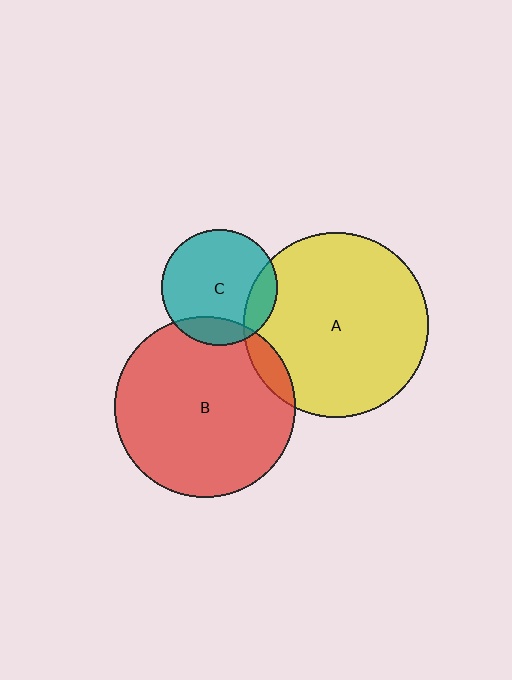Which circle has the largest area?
Circle A (yellow).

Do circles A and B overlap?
Yes.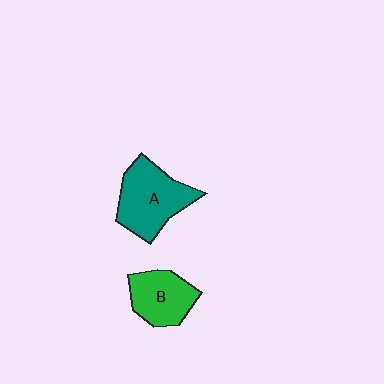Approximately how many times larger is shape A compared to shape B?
Approximately 1.4 times.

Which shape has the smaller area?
Shape B (green).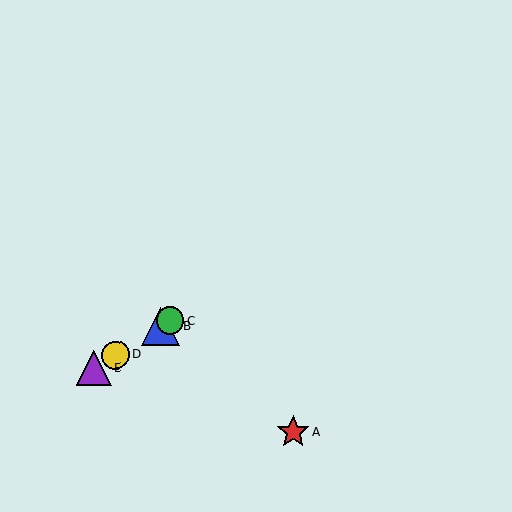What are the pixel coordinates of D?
Object D is at (116, 355).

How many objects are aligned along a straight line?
4 objects (B, C, D, E) are aligned along a straight line.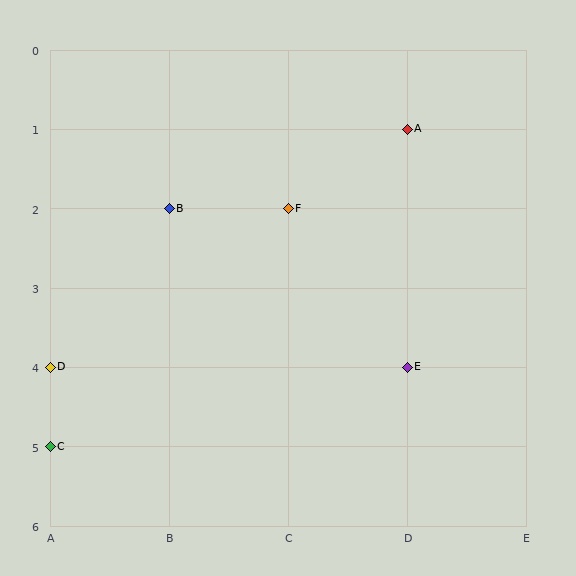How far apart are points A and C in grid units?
Points A and C are 3 columns and 4 rows apart (about 5.0 grid units diagonally).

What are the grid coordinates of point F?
Point F is at grid coordinates (C, 2).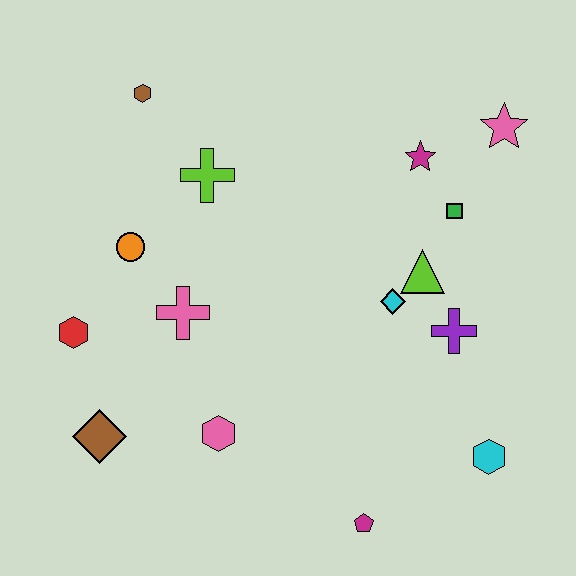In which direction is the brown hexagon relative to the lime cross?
The brown hexagon is above the lime cross.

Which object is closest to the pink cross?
The orange circle is closest to the pink cross.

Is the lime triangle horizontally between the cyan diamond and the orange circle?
No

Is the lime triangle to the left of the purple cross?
Yes